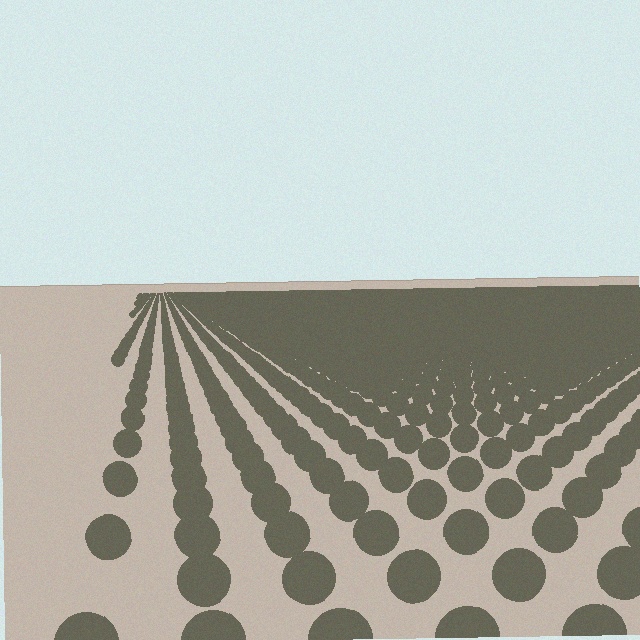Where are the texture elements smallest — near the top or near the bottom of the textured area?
Near the top.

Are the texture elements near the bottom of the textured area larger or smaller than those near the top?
Larger. Near the bottom, elements are closer to the viewer and appear at a bigger on-screen size.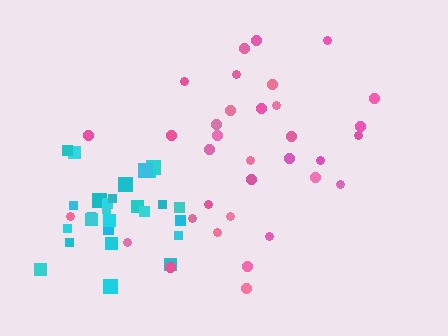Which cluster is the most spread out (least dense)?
Pink.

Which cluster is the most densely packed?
Cyan.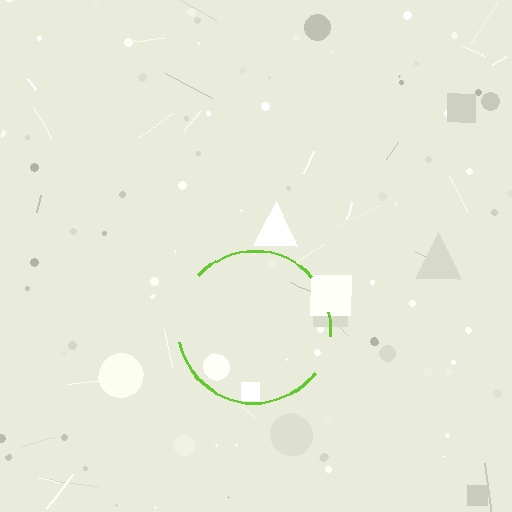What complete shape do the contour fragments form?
The contour fragments form a circle.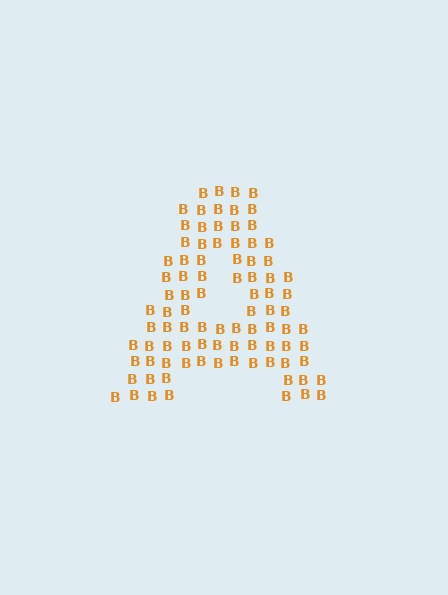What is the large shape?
The large shape is the letter A.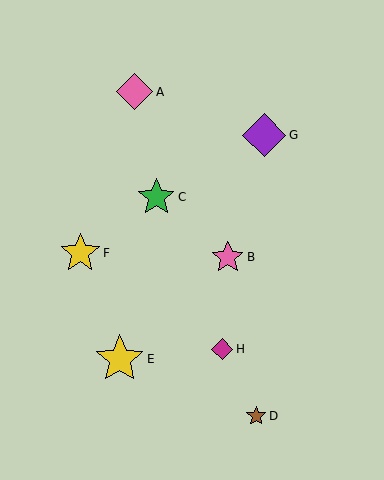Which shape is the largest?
The yellow star (labeled E) is the largest.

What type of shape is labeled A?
Shape A is a pink diamond.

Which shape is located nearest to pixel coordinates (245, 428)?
The brown star (labeled D) at (256, 416) is nearest to that location.